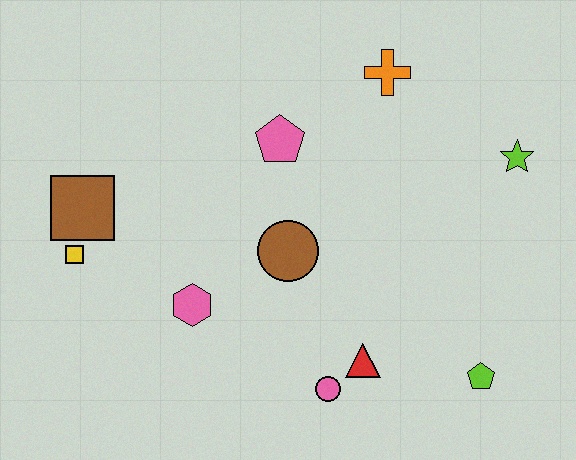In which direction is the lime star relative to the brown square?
The lime star is to the right of the brown square.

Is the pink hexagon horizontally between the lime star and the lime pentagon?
No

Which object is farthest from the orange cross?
The yellow square is farthest from the orange cross.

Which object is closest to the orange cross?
The pink pentagon is closest to the orange cross.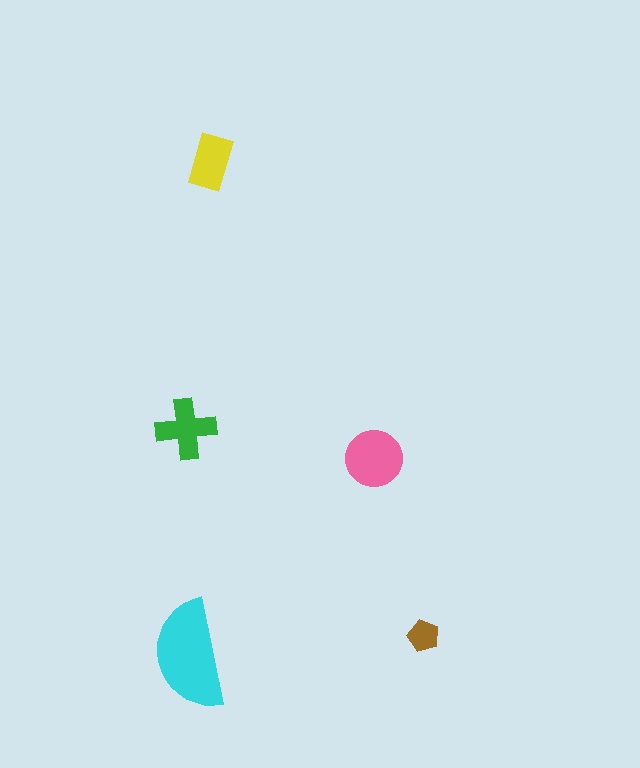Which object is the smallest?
The brown pentagon.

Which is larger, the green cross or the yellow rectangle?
The green cross.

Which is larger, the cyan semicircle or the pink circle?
The cyan semicircle.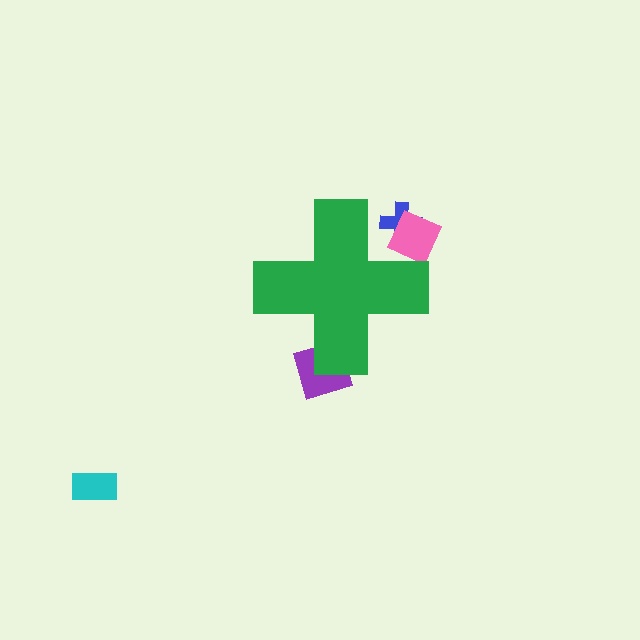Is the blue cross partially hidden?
Yes, the blue cross is partially hidden behind the green cross.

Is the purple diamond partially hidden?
Yes, the purple diamond is partially hidden behind the green cross.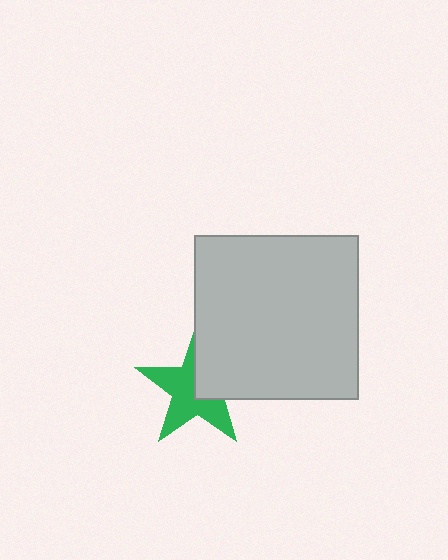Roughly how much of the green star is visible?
About half of it is visible (roughly 61%).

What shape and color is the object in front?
The object in front is a light gray square.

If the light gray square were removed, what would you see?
You would see the complete green star.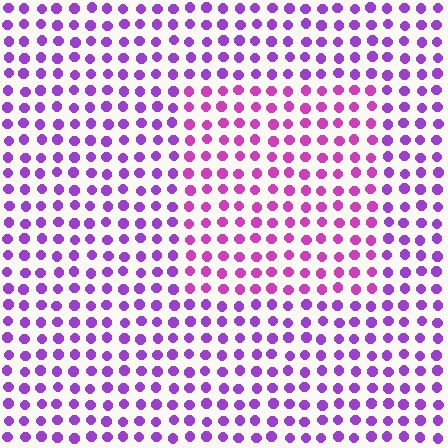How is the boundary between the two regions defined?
The boundary is defined purely by a slight shift in hue (about 30 degrees). Spacing, size, and orientation are identical on both sides.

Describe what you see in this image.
The image is filled with small purple elements in a uniform arrangement. A rectangle-shaped region is visible where the elements are tinted to a slightly different hue, forming a subtle color boundary.